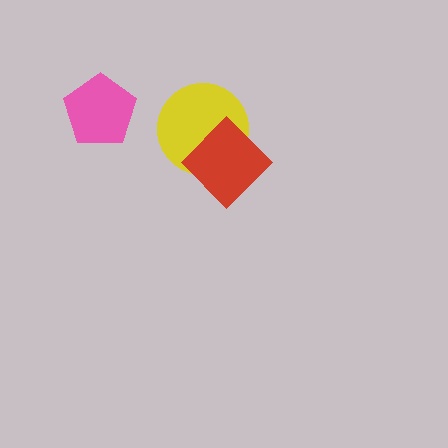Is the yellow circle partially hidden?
Yes, it is partially covered by another shape.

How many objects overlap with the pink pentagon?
0 objects overlap with the pink pentagon.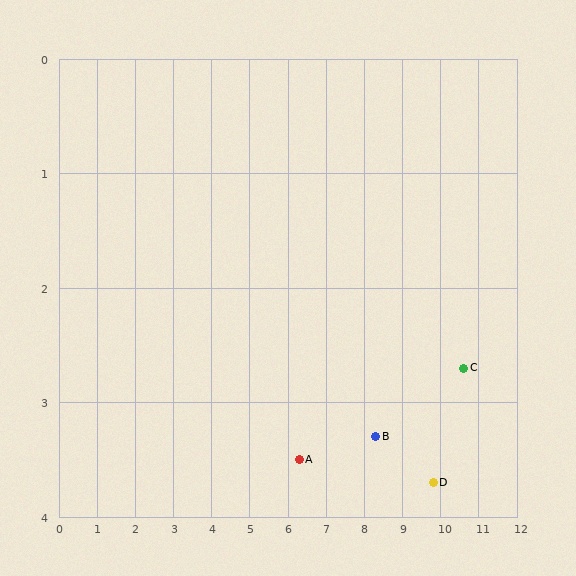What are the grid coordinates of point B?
Point B is at approximately (8.3, 3.3).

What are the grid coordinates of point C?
Point C is at approximately (10.6, 2.7).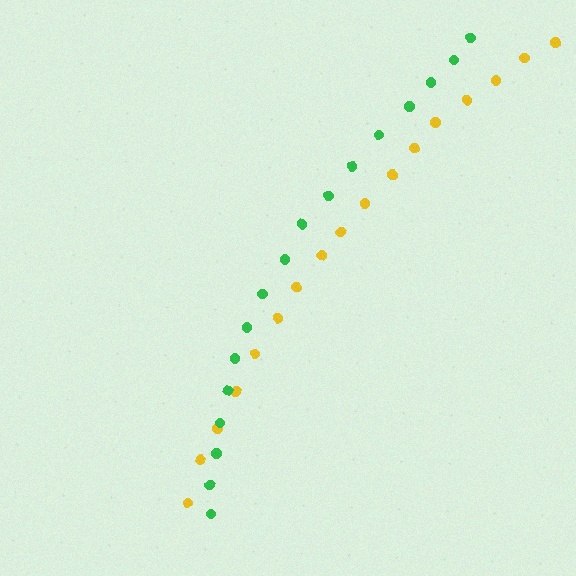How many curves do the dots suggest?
There are 2 distinct paths.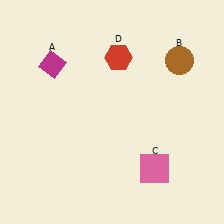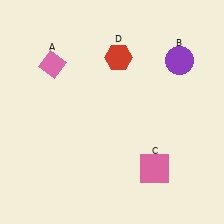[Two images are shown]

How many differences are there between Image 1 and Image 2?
There are 2 differences between the two images.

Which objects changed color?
A changed from magenta to pink. B changed from brown to purple.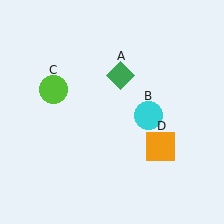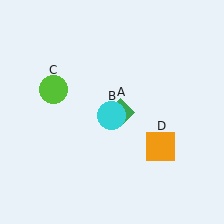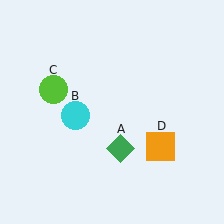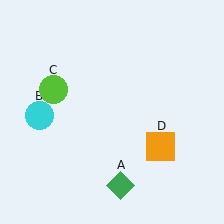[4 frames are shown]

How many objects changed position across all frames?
2 objects changed position: green diamond (object A), cyan circle (object B).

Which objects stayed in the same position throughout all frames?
Lime circle (object C) and orange square (object D) remained stationary.